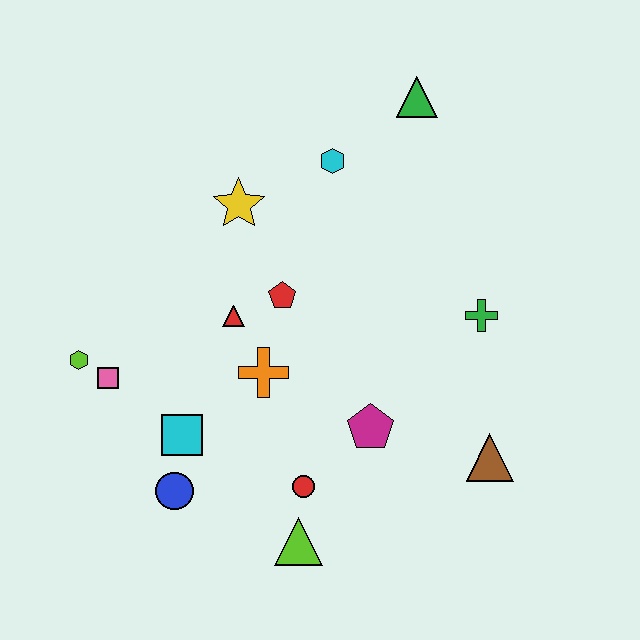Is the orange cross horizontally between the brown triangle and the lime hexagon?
Yes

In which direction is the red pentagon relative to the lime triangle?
The red pentagon is above the lime triangle.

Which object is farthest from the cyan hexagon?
The lime triangle is farthest from the cyan hexagon.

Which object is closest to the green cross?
The brown triangle is closest to the green cross.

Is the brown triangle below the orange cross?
Yes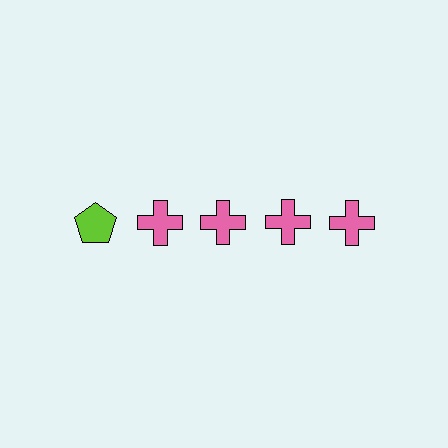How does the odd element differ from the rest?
It differs in both color (lime instead of pink) and shape (pentagon instead of cross).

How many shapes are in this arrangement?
There are 5 shapes arranged in a grid pattern.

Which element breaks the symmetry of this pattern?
The lime pentagon in the top row, leftmost column breaks the symmetry. All other shapes are pink crosses.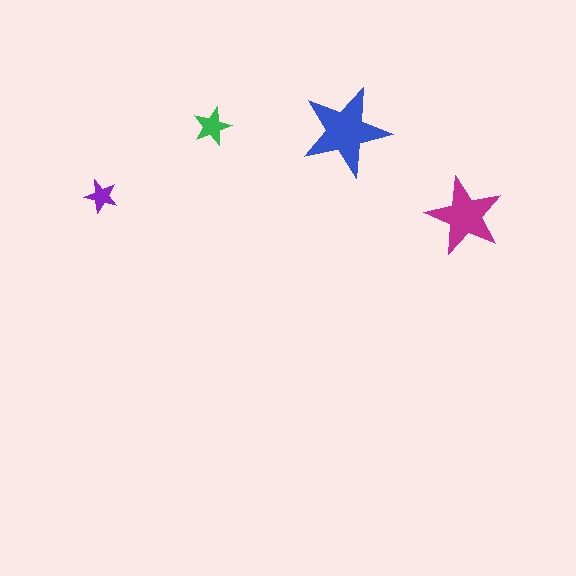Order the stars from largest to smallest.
the blue one, the magenta one, the green one, the purple one.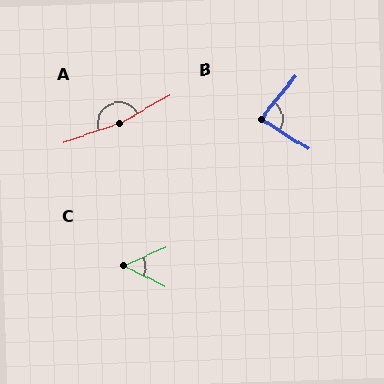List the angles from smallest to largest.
C (50°), B (83°), A (170°).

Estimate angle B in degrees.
Approximately 83 degrees.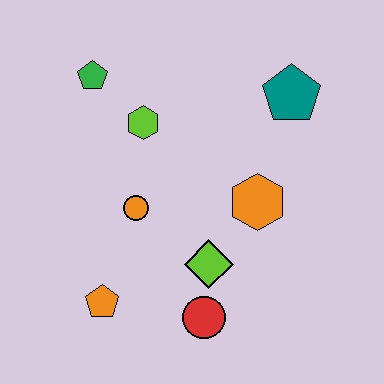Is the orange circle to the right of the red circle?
No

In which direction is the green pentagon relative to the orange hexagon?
The green pentagon is to the left of the orange hexagon.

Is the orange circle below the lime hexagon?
Yes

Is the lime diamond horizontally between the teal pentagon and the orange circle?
Yes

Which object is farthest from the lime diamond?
The green pentagon is farthest from the lime diamond.